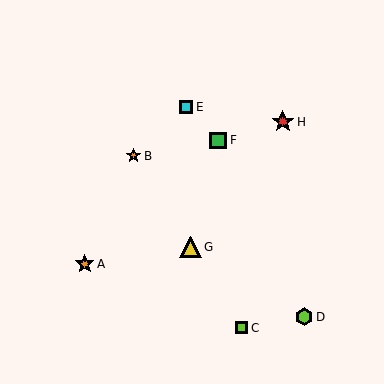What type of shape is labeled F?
Shape F is a green square.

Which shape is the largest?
The red star (labeled H) is the largest.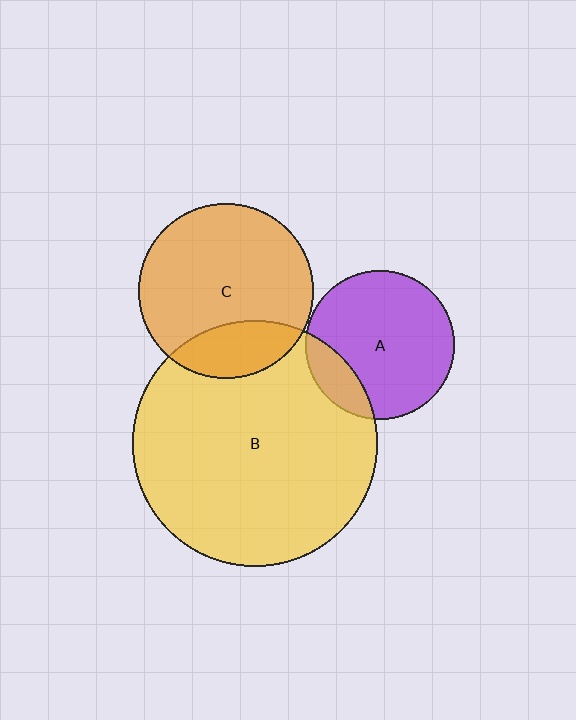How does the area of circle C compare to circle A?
Approximately 1.4 times.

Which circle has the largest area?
Circle B (yellow).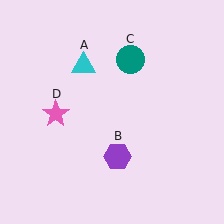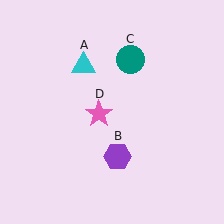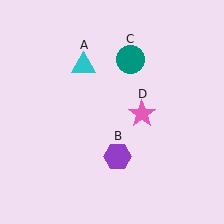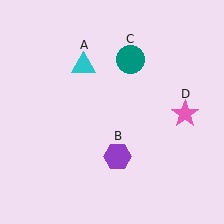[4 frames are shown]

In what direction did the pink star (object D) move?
The pink star (object D) moved right.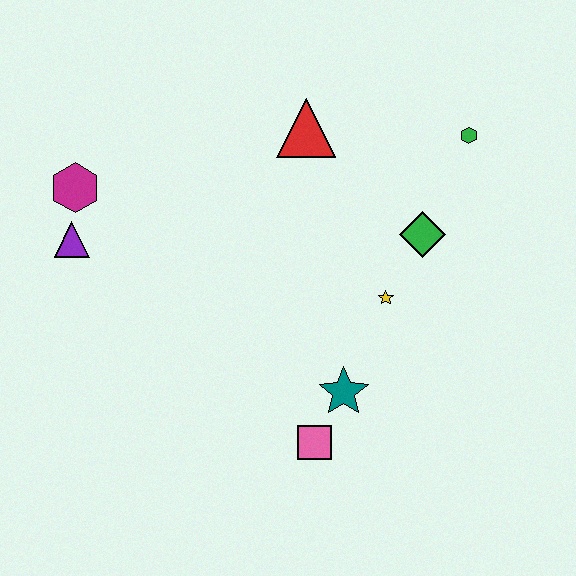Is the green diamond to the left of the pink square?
No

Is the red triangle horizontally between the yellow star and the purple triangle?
Yes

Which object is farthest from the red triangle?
The pink square is farthest from the red triangle.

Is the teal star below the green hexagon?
Yes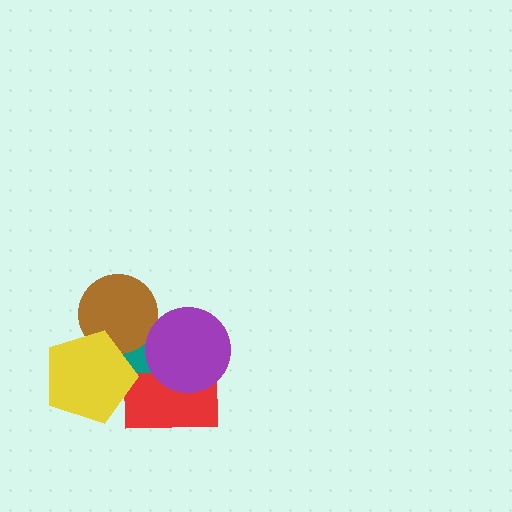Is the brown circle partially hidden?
Yes, it is partially covered by another shape.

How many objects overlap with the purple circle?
4 objects overlap with the purple circle.